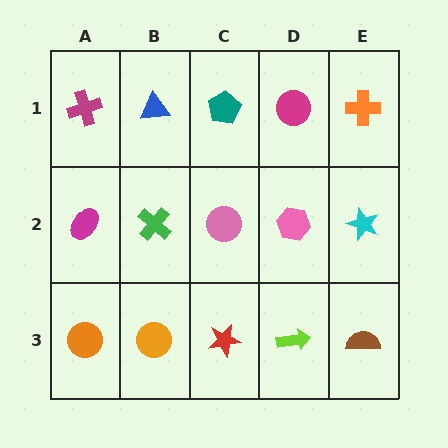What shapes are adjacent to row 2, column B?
A blue triangle (row 1, column B), an orange circle (row 3, column B), a magenta ellipse (row 2, column A), a pink circle (row 2, column C).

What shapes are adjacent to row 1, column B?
A green cross (row 2, column B), a magenta cross (row 1, column A), a teal pentagon (row 1, column C).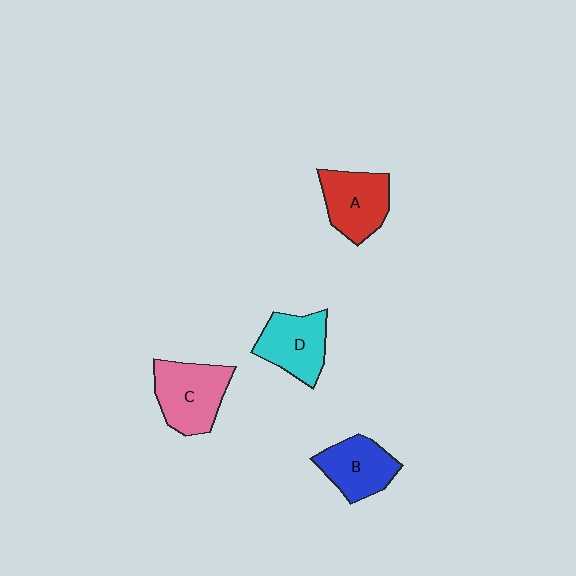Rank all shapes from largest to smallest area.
From largest to smallest: C (pink), A (red), D (cyan), B (blue).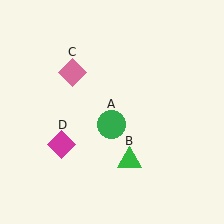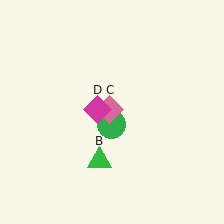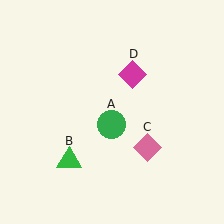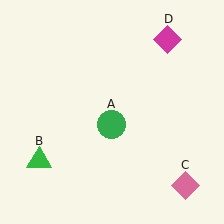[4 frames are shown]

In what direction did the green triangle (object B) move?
The green triangle (object B) moved left.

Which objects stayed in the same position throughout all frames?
Green circle (object A) remained stationary.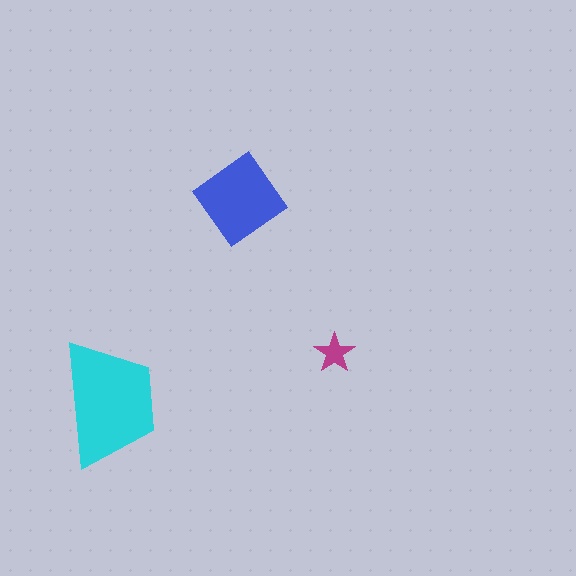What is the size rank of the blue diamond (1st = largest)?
2nd.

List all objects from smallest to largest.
The magenta star, the blue diamond, the cyan trapezoid.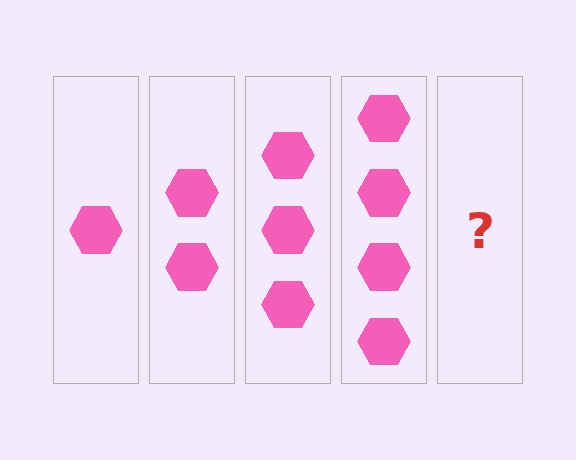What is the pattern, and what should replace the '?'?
The pattern is that each step adds one more hexagon. The '?' should be 5 hexagons.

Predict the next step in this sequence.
The next step is 5 hexagons.